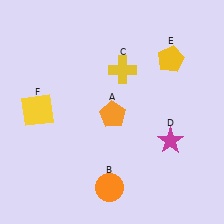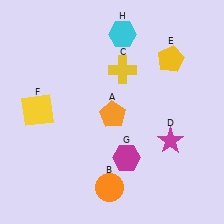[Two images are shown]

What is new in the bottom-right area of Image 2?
A magenta hexagon (G) was added in the bottom-right area of Image 2.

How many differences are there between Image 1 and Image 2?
There are 2 differences between the two images.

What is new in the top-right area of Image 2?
A cyan hexagon (H) was added in the top-right area of Image 2.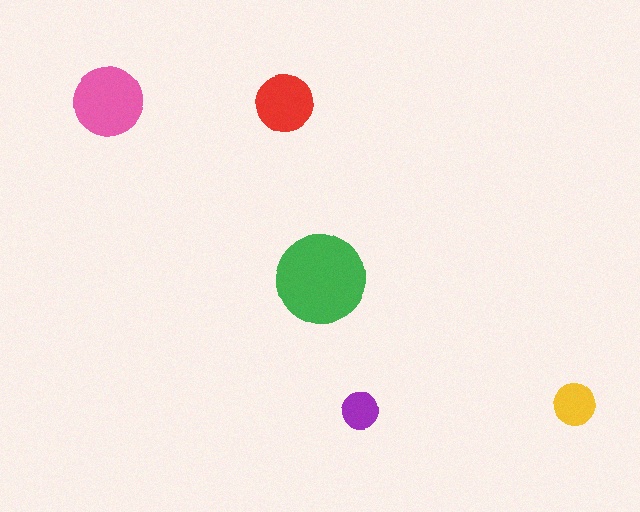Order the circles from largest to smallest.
the green one, the pink one, the red one, the yellow one, the purple one.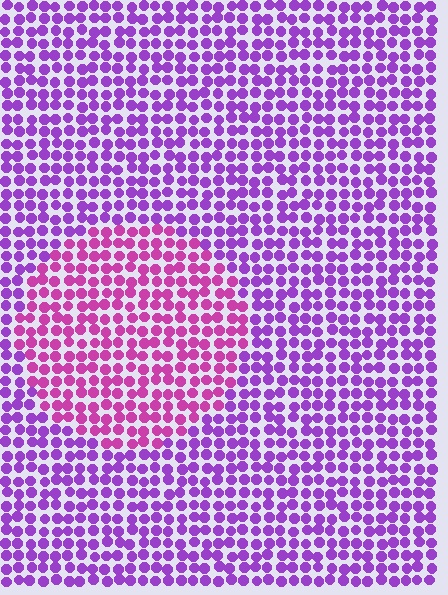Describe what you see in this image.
The image is filled with small purple elements in a uniform arrangement. A circle-shaped region is visible where the elements are tinted to a slightly different hue, forming a subtle color boundary.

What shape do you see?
I see a circle.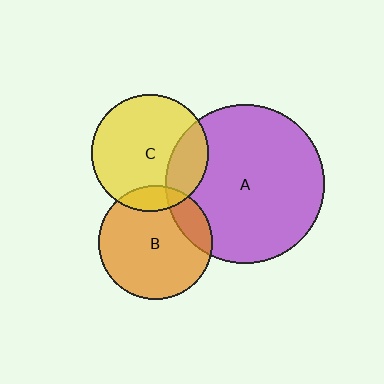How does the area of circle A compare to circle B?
Approximately 1.9 times.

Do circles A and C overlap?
Yes.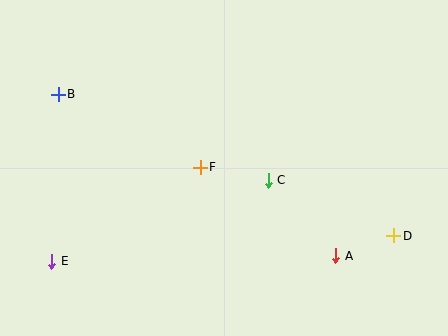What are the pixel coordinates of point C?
Point C is at (268, 180).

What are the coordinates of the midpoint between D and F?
The midpoint between D and F is at (297, 201).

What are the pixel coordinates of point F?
Point F is at (200, 167).